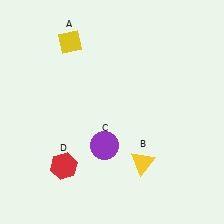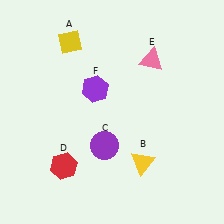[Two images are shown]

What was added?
A pink triangle (E), a purple hexagon (F) were added in Image 2.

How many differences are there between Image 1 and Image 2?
There are 2 differences between the two images.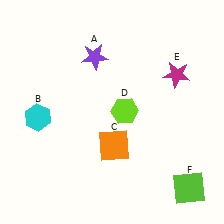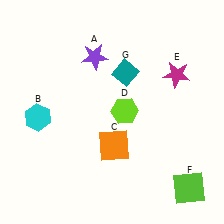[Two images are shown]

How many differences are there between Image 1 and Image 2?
There is 1 difference between the two images.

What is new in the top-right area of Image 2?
A teal diamond (G) was added in the top-right area of Image 2.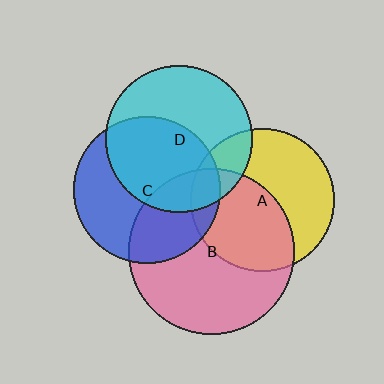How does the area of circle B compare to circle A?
Approximately 1.3 times.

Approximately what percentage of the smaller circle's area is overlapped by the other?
Approximately 10%.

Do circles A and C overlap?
Yes.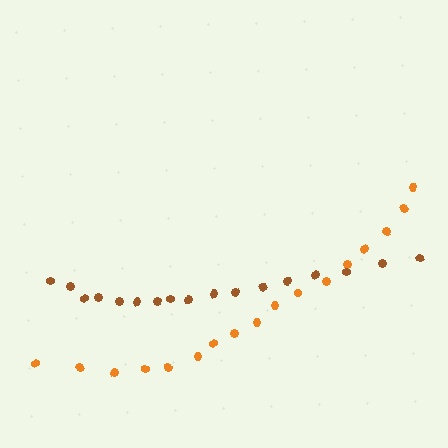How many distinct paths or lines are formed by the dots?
There are 2 distinct paths.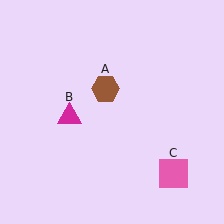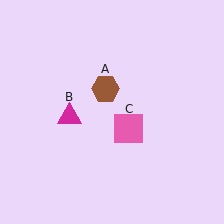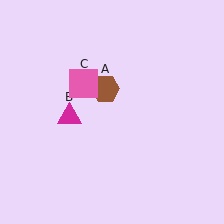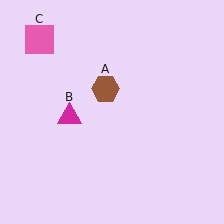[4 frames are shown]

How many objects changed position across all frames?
1 object changed position: pink square (object C).